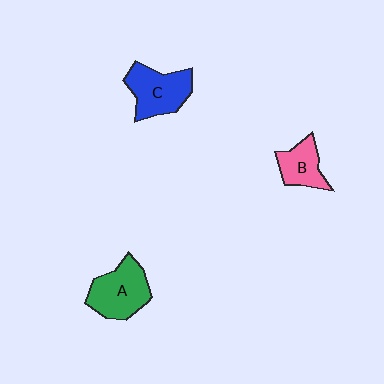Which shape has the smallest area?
Shape B (pink).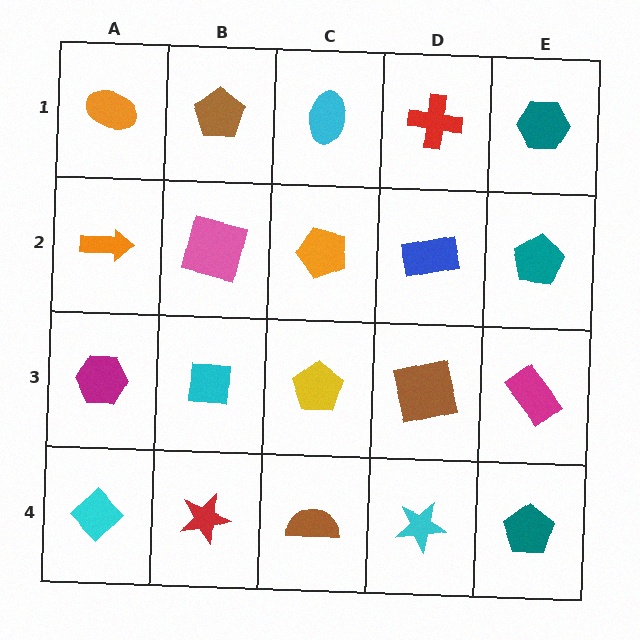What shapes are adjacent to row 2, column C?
A cyan ellipse (row 1, column C), a yellow pentagon (row 3, column C), a pink square (row 2, column B), a blue rectangle (row 2, column D).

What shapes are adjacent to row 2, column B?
A brown pentagon (row 1, column B), a cyan square (row 3, column B), an orange arrow (row 2, column A), an orange pentagon (row 2, column C).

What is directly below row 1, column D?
A blue rectangle.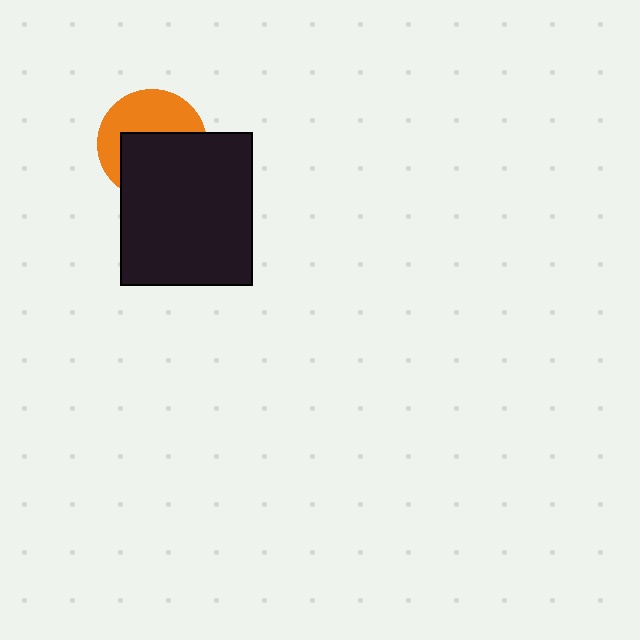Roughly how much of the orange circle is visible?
About half of it is visible (roughly 46%).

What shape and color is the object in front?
The object in front is a black rectangle.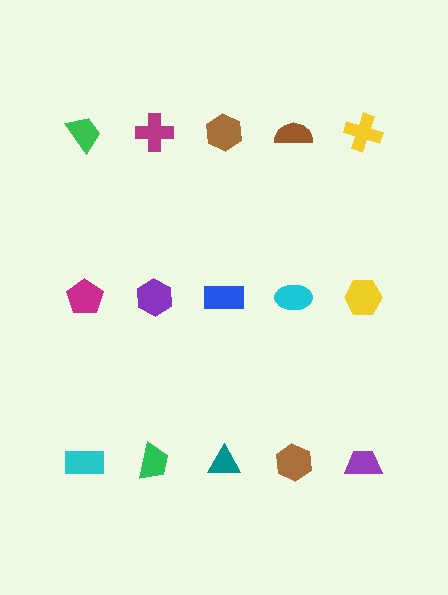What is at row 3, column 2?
A green trapezoid.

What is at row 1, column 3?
A brown hexagon.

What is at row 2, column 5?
A yellow hexagon.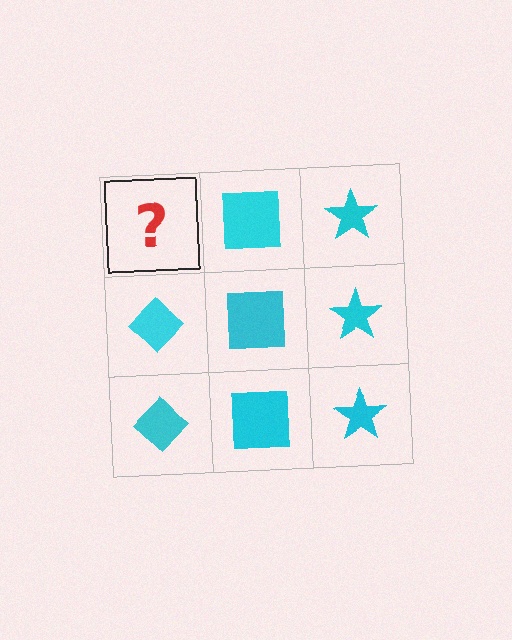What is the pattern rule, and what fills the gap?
The rule is that each column has a consistent shape. The gap should be filled with a cyan diamond.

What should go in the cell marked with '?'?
The missing cell should contain a cyan diamond.